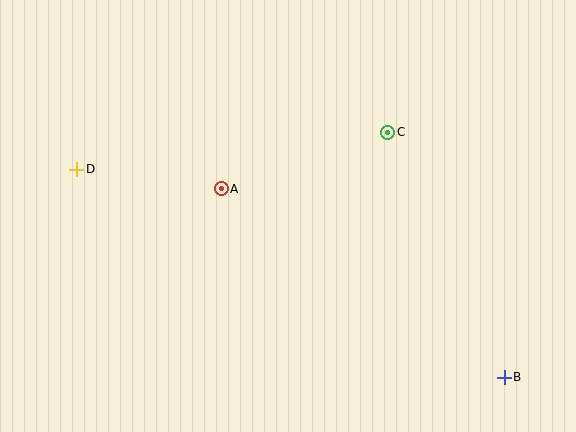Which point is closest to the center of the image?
Point A at (221, 189) is closest to the center.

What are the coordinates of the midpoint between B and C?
The midpoint between B and C is at (446, 255).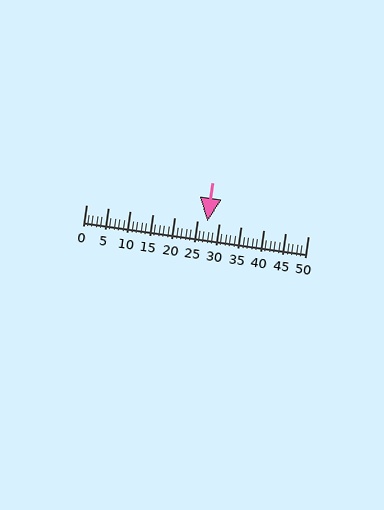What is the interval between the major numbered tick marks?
The major tick marks are spaced 5 units apart.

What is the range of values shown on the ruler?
The ruler shows values from 0 to 50.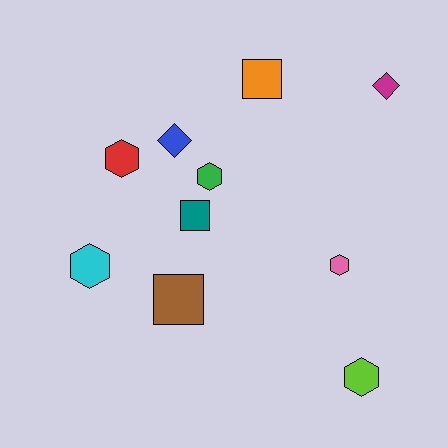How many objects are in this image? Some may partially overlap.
There are 10 objects.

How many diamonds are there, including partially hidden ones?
There are 2 diamonds.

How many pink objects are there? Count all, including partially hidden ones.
There is 1 pink object.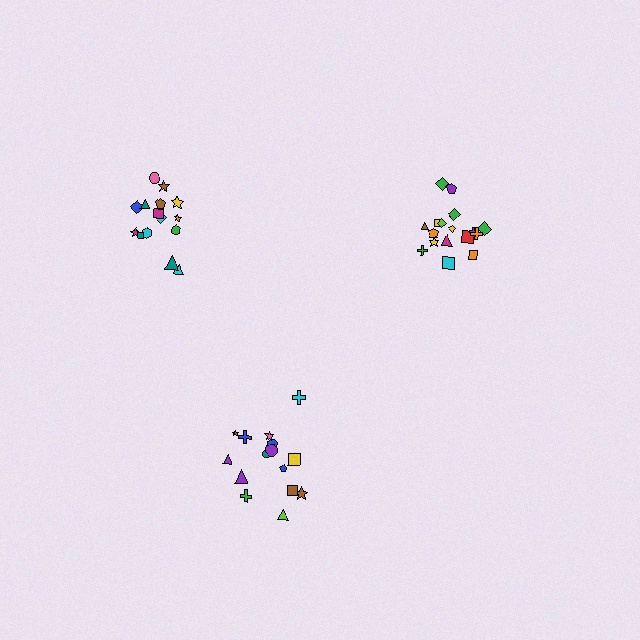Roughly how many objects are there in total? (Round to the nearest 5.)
Roughly 50 objects in total.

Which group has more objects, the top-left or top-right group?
The top-right group.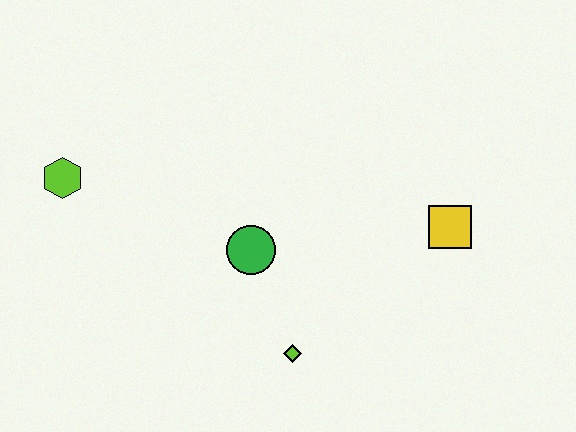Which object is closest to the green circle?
The lime diamond is closest to the green circle.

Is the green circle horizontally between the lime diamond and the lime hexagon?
Yes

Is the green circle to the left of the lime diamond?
Yes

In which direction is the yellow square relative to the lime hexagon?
The yellow square is to the right of the lime hexagon.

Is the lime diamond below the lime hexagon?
Yes